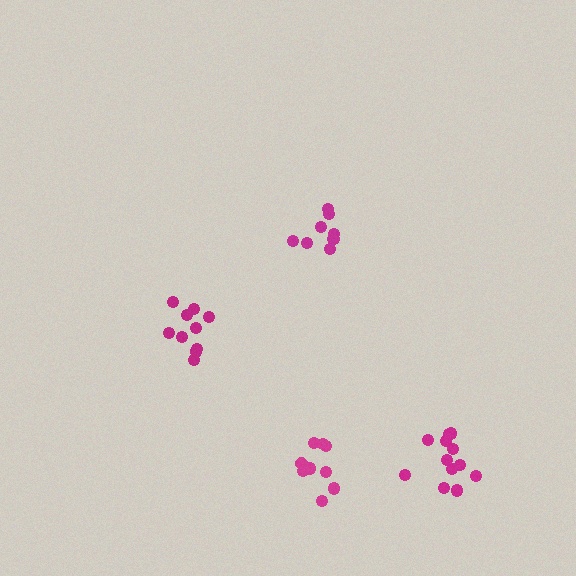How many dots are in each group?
Group 1: 10 dots, Group 2: 8 dots, Group 3: 9 dots, Group 4: 12 dots (39 total).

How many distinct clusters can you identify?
There are 4 distinct clusters.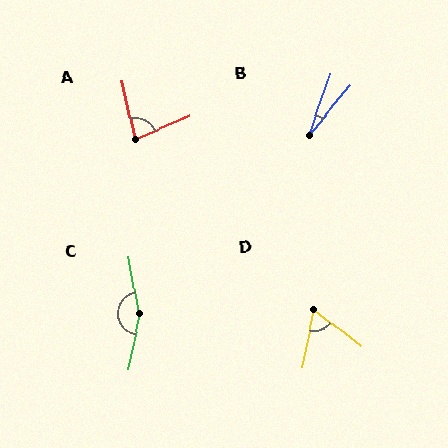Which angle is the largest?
C, at approximately 158 degrees.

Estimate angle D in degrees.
Approximately 63 degrees.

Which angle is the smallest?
B, at approximately 20 degrees.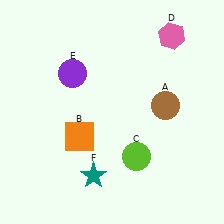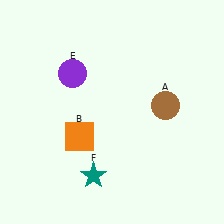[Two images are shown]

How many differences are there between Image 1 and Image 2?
There are 2 differences between the two images.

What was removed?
The pink hexagon (D), the lime circle (C) were removed in Image 2.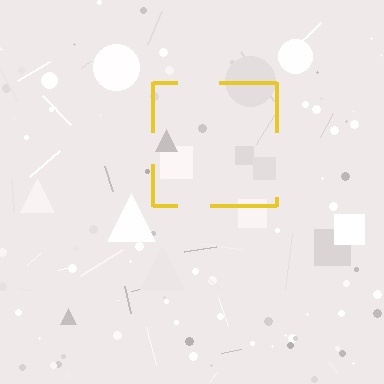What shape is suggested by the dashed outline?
The dashed outline suggests a square.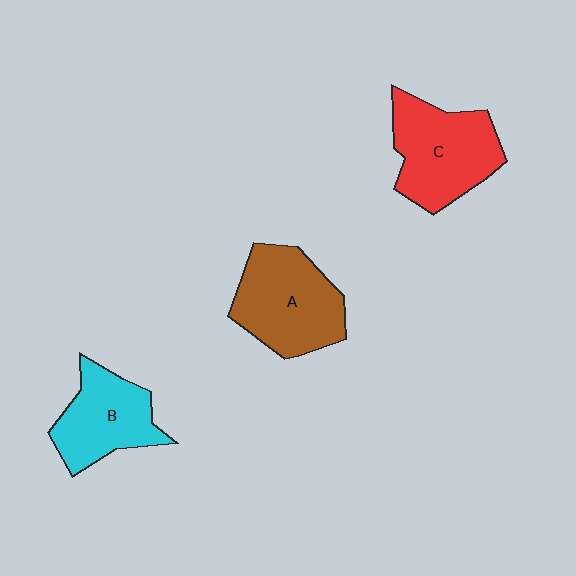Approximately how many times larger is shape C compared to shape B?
Approximately 1.2 times.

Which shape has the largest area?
Shape C (red).